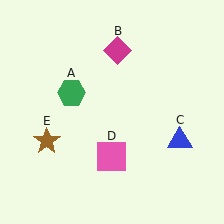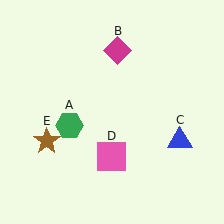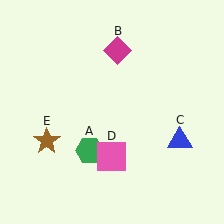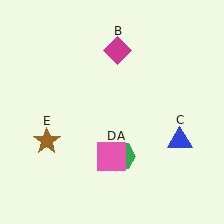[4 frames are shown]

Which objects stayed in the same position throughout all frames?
Magenta diamond (object B) and blue triangle (object C) and pink square (object D) and brown star (object E) remained stationary.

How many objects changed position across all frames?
1 object changed position: green hexagon (object A).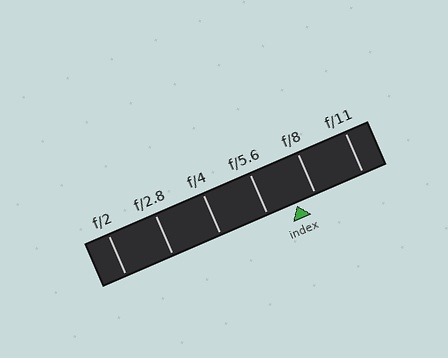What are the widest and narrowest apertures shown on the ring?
The widest aperture shown is f/2 and the narrowest is f/11.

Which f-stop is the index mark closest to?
The index mark is closest to f/8.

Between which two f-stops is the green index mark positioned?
The index mark is between f/5.6 and f/8.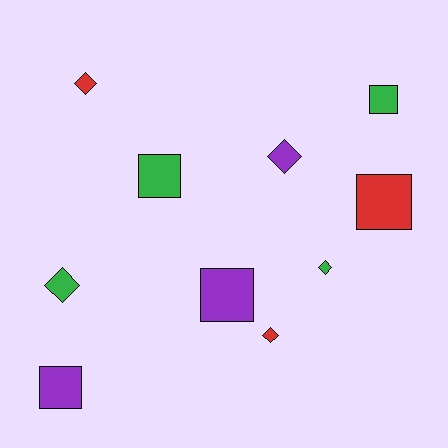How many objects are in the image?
There are 10 objects.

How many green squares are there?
There are 2 green squares.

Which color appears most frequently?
Green, with 4 objects.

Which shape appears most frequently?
Square, with 5 objects.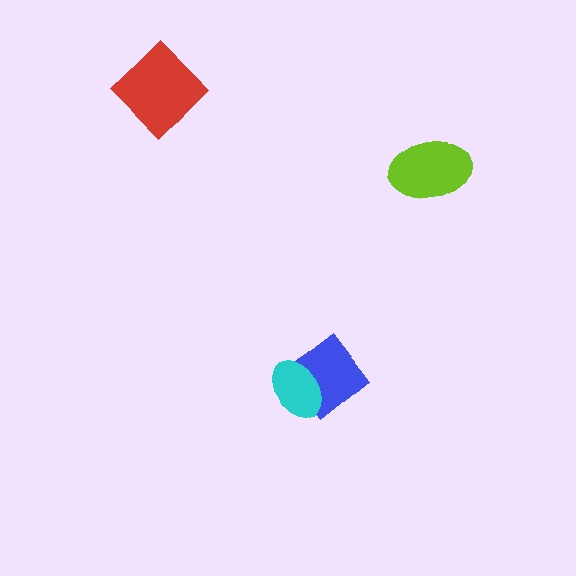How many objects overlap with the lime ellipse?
0 objects overlap with the lime ellipse.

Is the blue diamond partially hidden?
Yes, it is partially covered by another shape.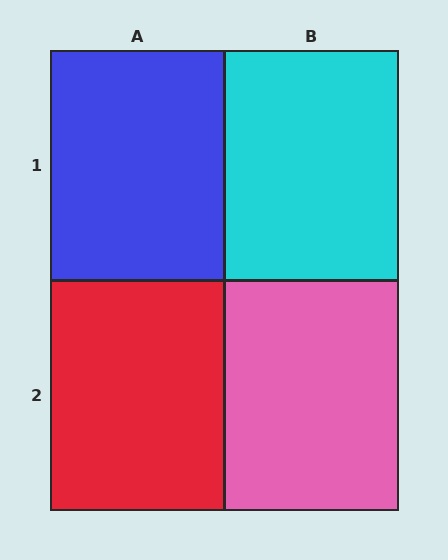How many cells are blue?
1 cell is blue.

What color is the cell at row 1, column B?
Cyan.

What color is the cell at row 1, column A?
Blue.